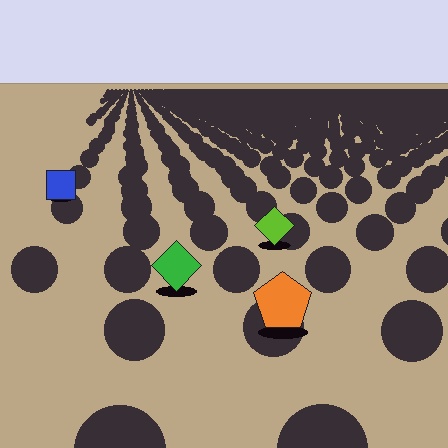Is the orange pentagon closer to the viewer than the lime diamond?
Yes. The orange pentagon is closer — you can tell from the texture gradient: the ground texture is coarser near it.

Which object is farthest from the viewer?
The blue square is farthest from the viewer. It appears smaller and the ground texture around it is denser.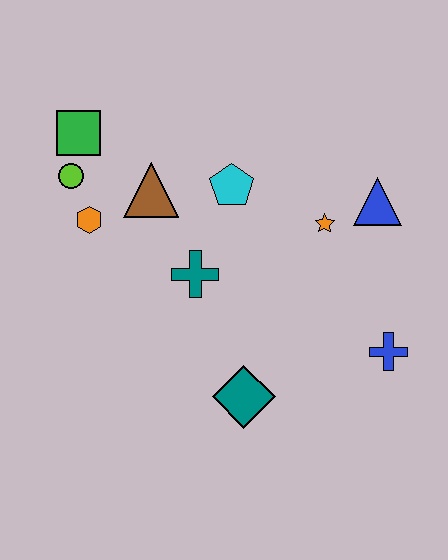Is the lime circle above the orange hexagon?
Yes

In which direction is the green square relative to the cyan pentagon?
The green square is to the left of the cyan pentagon.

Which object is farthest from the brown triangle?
The blue cross is farthest from the brown triangle.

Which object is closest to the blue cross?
The orange star is closest to the blue cross.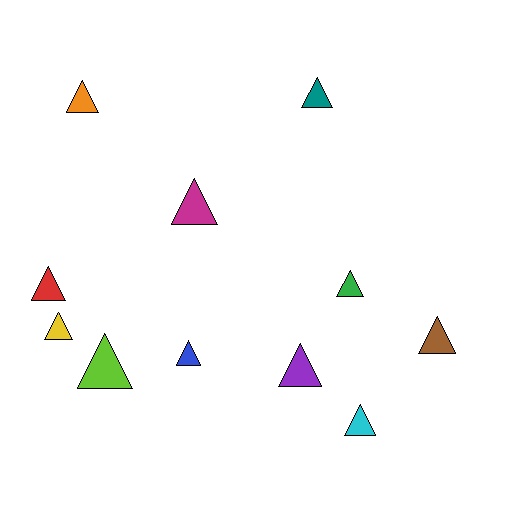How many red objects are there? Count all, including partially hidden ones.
There is 1 red object.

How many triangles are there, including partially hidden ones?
There are 11 triangles.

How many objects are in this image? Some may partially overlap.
There are 11 objects.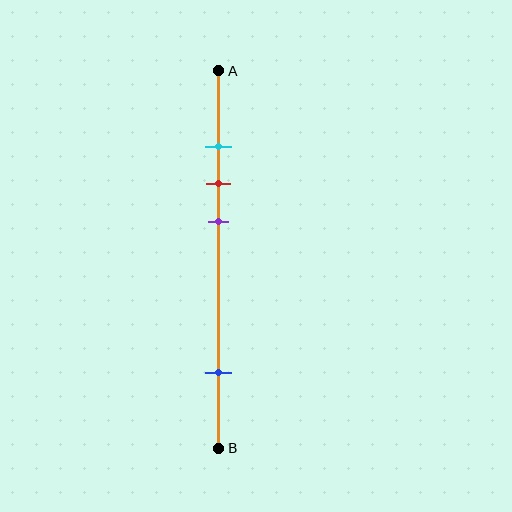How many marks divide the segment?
There are 4 marks dividing the segment.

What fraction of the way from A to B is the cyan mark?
The cyan mark is approximately 20% (0.2) of the way from A to B.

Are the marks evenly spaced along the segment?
No, the marks are not evenly spaced.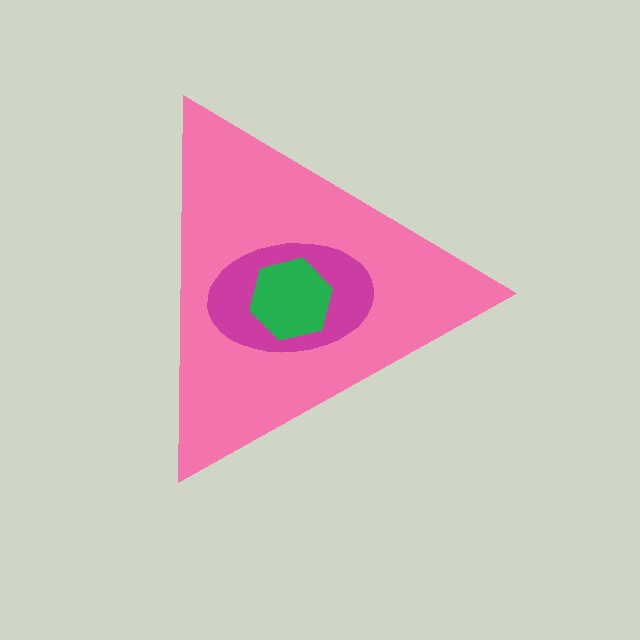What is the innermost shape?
The green hexagon.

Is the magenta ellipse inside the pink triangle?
Yes.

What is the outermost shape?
The pink triangle.